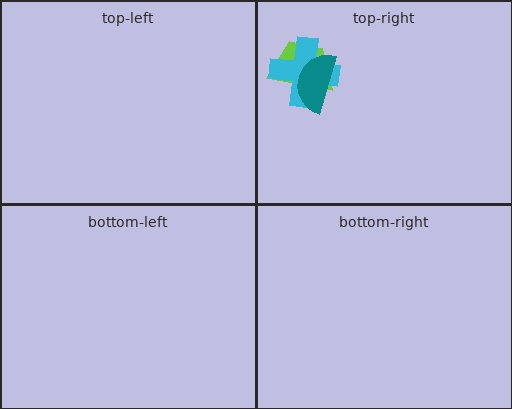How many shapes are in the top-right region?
3.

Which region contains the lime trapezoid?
The top-right region.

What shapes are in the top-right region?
The lime trapezoid, the cyan cross, the teal semicircle.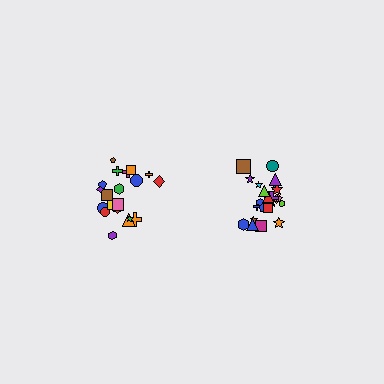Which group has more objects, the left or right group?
The right group.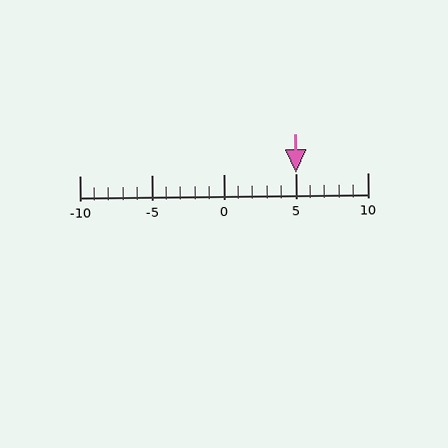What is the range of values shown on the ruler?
The ruler shows values from -10 to 10.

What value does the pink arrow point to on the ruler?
The pink arrow points to approximately 5.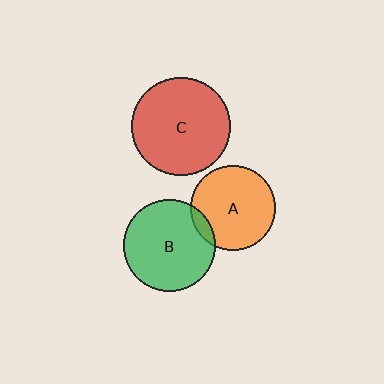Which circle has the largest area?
Circle C (red).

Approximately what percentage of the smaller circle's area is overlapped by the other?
Approximately 10%.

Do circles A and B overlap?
Yes.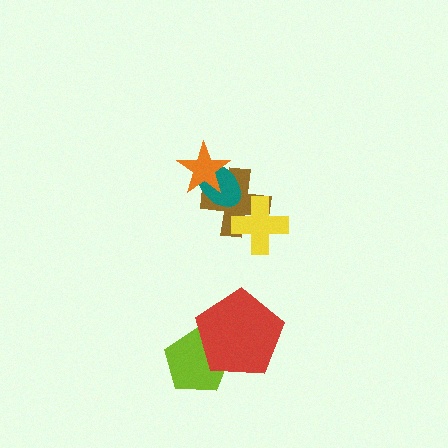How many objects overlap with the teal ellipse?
2 objects overlap with the teal ellipse.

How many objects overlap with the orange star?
2 objects overlap with the orange star.